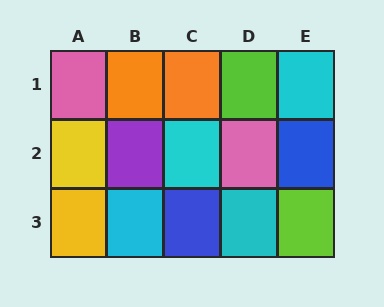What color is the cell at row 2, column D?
Pink.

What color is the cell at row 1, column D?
Lime.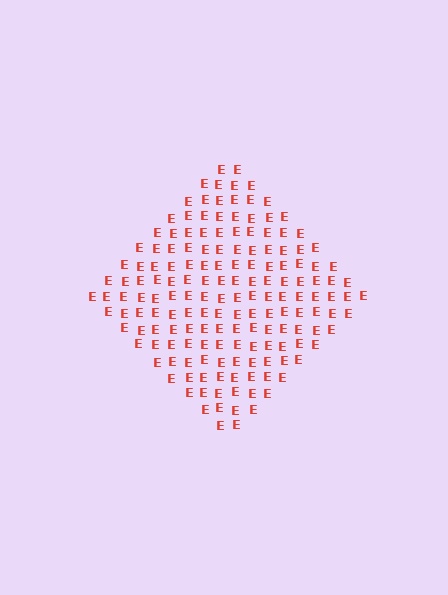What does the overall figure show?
The overall figure shows a diamond.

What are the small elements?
The small elements are letter E's.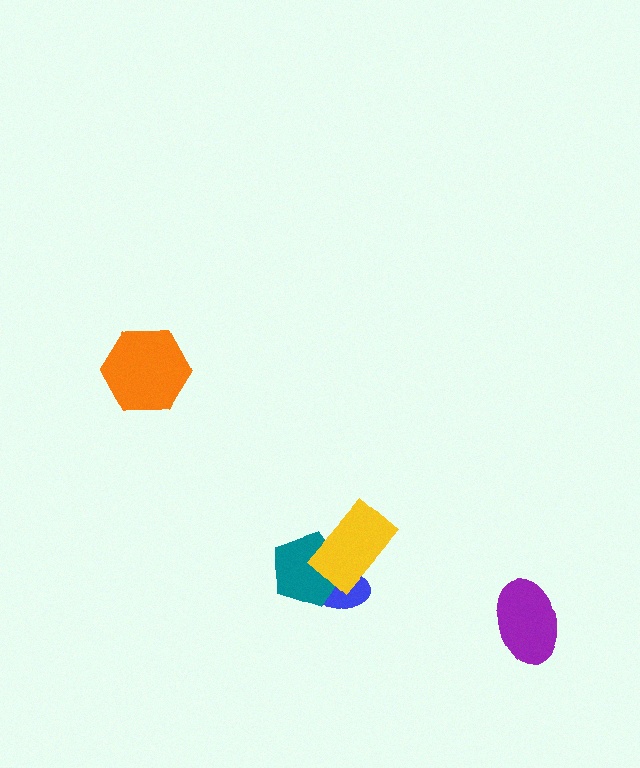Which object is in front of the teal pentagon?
The yellow rectangle is in front of the teal pentagon.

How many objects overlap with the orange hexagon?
0 objects overlap with the orange hexagon.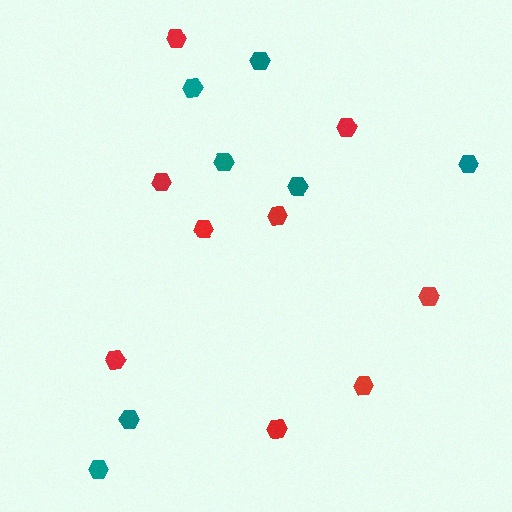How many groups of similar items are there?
There are 2 groups: one group of teal hexagons (7) and one group of red hexagons (9).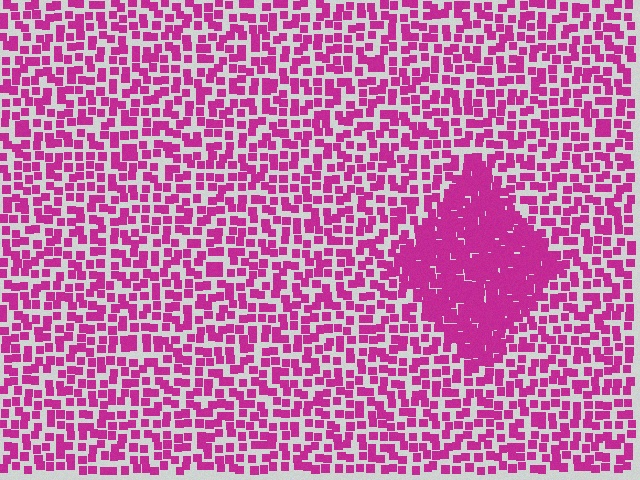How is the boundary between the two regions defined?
The boundary is defined by a change in element density (approximately 2.3x ratio). All elements are the same color, size, and shape.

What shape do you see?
I see a diamond.